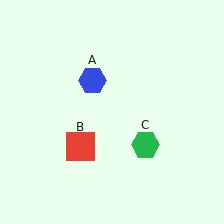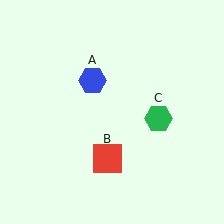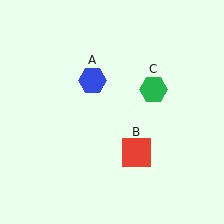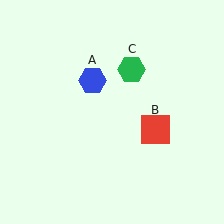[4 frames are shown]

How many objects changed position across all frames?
2 objects changed position: red square (object B), green hexagon (object C).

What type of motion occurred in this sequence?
The red square (object B), green hexagon (object C) rotated counterclockwise around the center of the scene.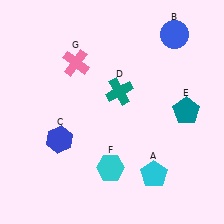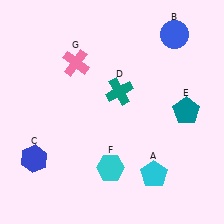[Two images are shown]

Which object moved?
The blue hexagon (C) moved left.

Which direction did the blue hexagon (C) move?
The blue hexagon (C) moved left.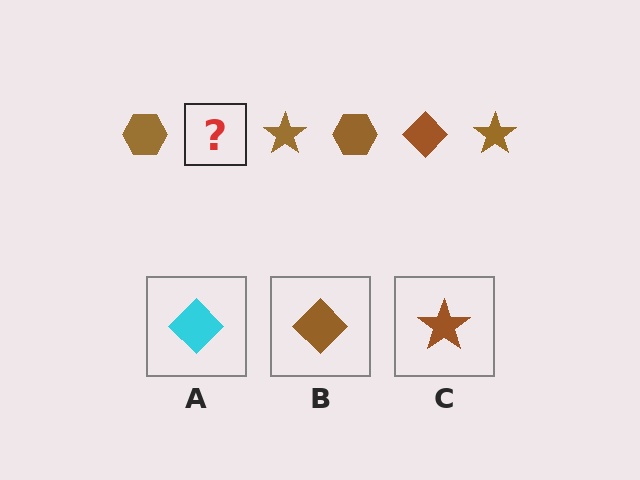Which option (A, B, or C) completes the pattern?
B.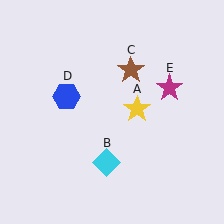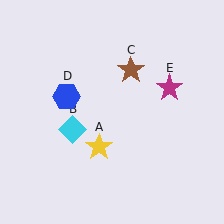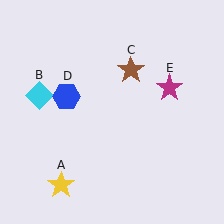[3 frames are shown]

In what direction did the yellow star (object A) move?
The yellow star (object A) moved down and to the left.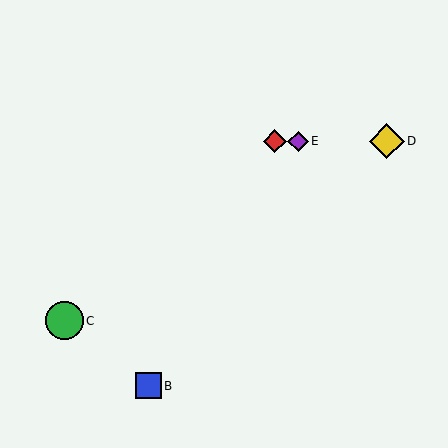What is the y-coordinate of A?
Object A is at y≈141.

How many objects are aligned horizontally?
3 objects (A, D, E) are aligned horizontally.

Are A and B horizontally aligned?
No, A is at y≈141 and B is at y≈386.